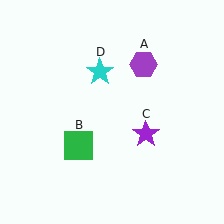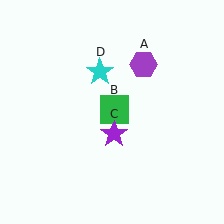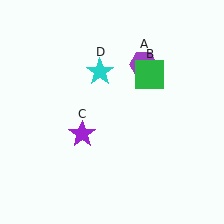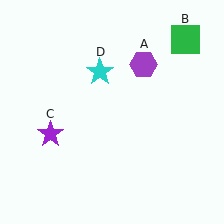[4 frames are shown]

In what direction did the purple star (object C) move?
The purple star (object C) moved left.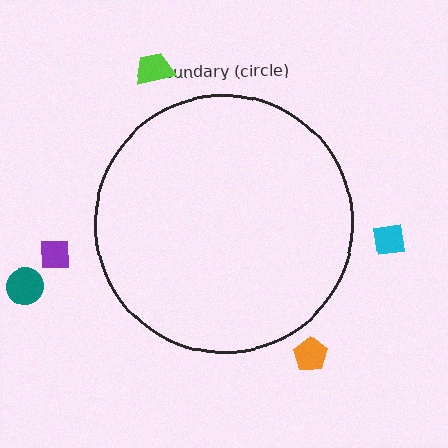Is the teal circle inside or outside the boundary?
Outside.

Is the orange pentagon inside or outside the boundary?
Outside.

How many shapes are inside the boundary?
0 inside, 5 outside.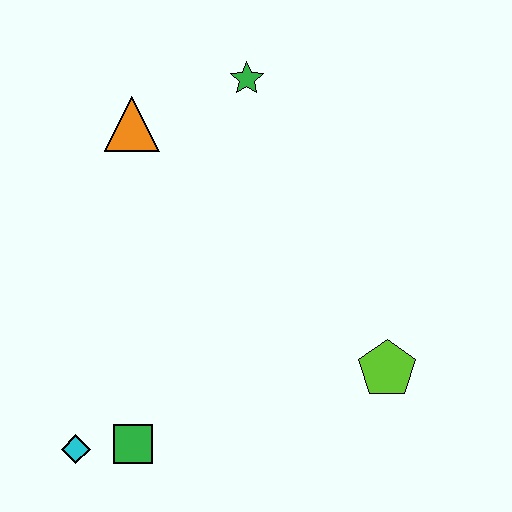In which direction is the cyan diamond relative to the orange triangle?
The cyan diamond is below the orange triangle.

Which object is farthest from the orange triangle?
The lime pentagon is farthest from the orange triangle.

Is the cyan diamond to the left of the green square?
Yes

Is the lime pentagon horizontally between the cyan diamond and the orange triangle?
No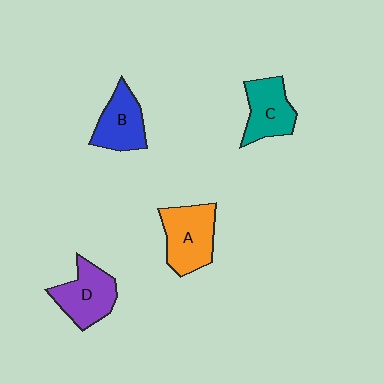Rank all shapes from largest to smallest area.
From largest to smallest: A (orange), D (purple), C (teal), B (blue).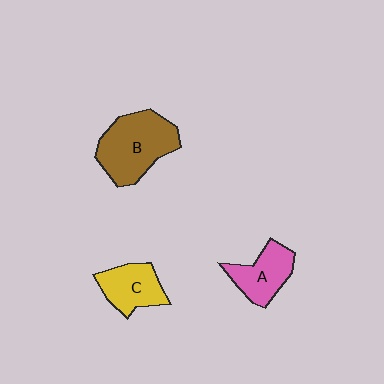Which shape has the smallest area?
Shape C (yellow).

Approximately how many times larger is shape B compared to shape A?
Approximately 1.6 times.